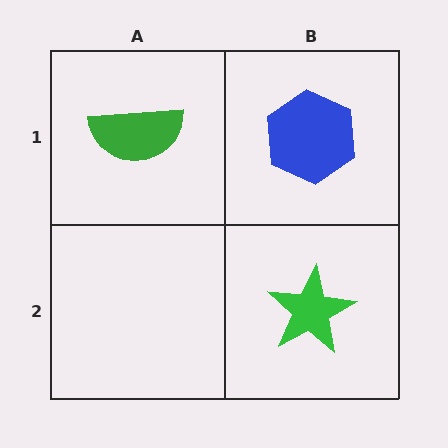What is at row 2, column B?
A green star.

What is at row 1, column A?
A green semicircle.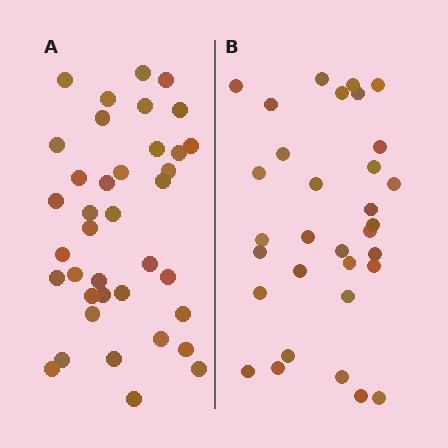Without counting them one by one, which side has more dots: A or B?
Region A (the left region) has more dots.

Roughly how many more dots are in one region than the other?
Region A has about 6 more dots than region B.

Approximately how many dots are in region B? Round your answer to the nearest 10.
About 30 dots. (The exact count is 32, which rounds to 30.)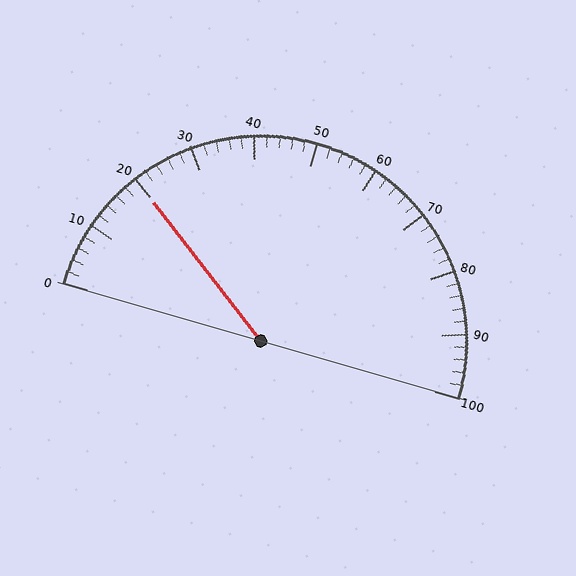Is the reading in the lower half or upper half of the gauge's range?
The reading is in the lower half of the range (0 to 100).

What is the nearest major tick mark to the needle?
The nearest major tick mark is 20.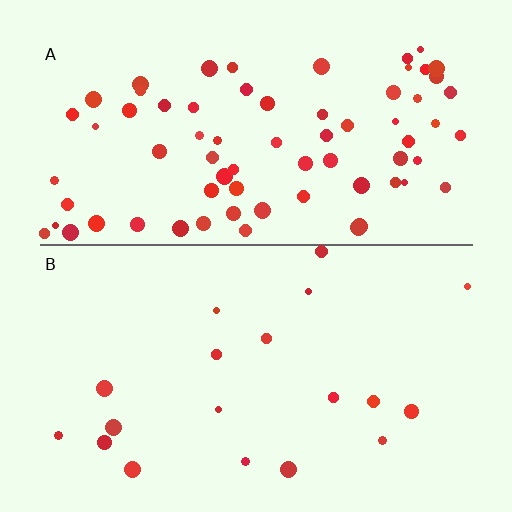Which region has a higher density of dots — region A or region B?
A (the top).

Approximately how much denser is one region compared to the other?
Approximately 3.8× — region A over region B.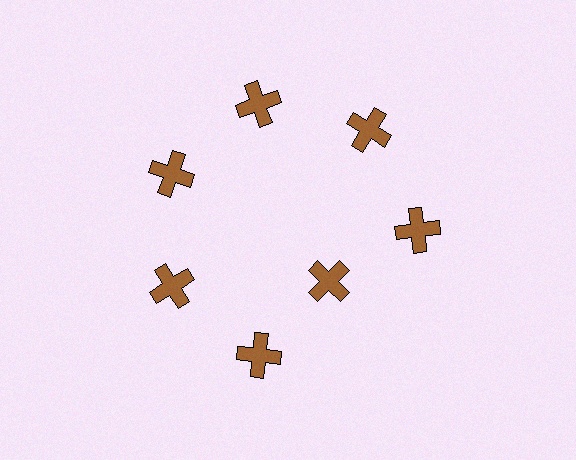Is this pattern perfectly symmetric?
No. The 7 brown crosses are arranged in a ring, but one element near the 5 o'clock position is pulled inward toward the center, breaking the 7-fold rotational symmetry.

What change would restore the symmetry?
The symmetry would be restored by moving it outward, back onto the ring so that all 7 crosses sit at equal angles and equal distance from the center.